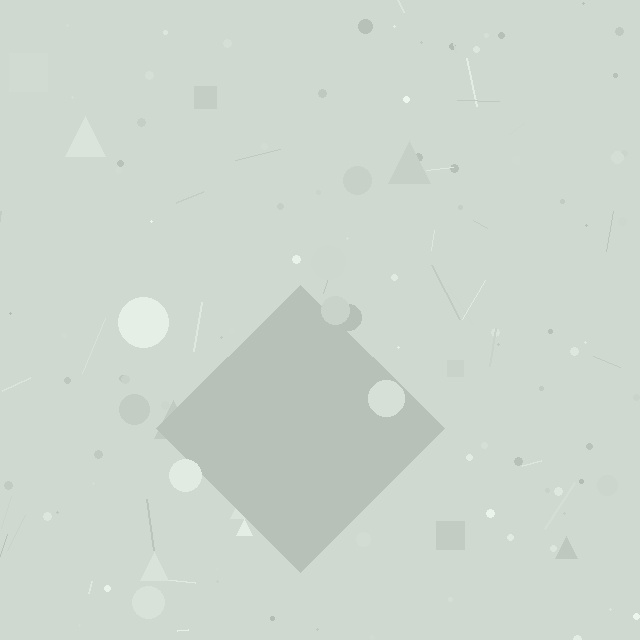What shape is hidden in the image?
A diamond is hidden in the image.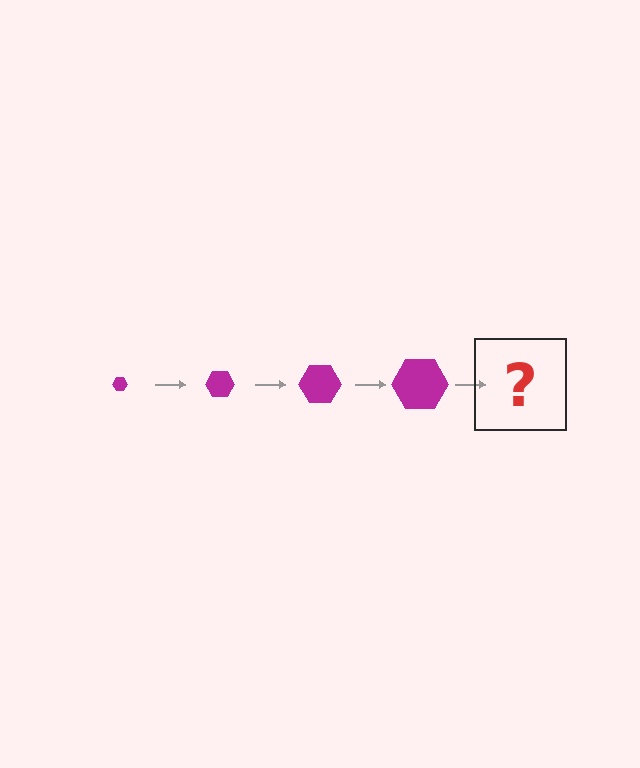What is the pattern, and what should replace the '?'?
The pattern is that the hexagon gets progressively larger each step. The '?' should be a magenta hexagon, larger than the previous one.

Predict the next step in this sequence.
The next step is a magenta hexagon, larger than the previous one.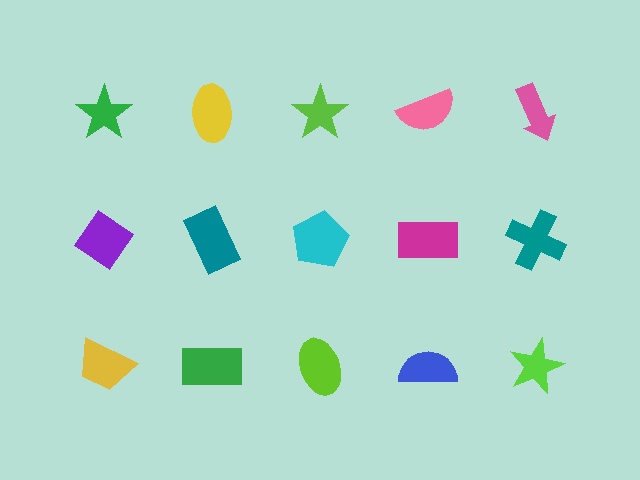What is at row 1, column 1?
A green star.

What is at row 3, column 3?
A lime ellipse.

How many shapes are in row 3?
5 shapes.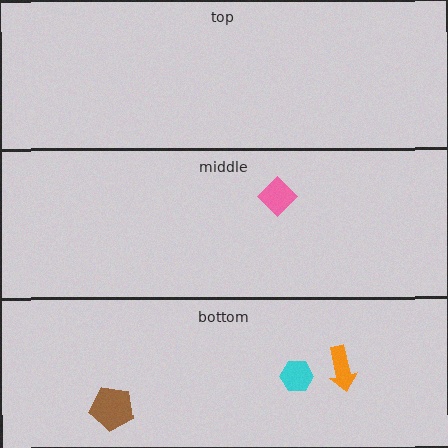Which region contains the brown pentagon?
The bottom region.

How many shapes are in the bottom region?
3.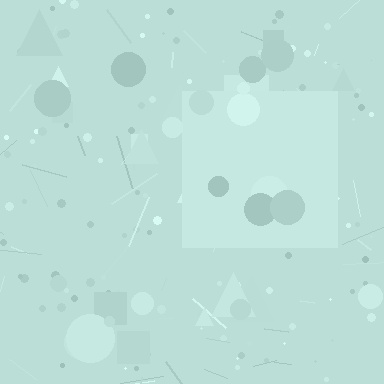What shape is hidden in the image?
A square is hidden in the image.